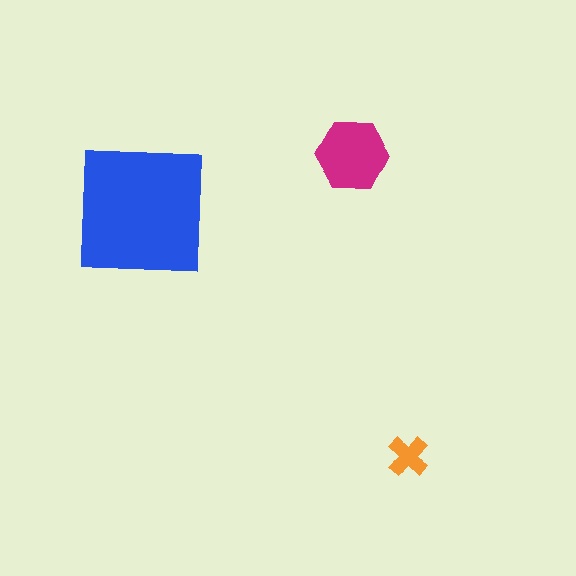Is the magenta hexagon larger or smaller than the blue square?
Smaller.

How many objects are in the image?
There are 3 objects in the image.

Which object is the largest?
The blue square.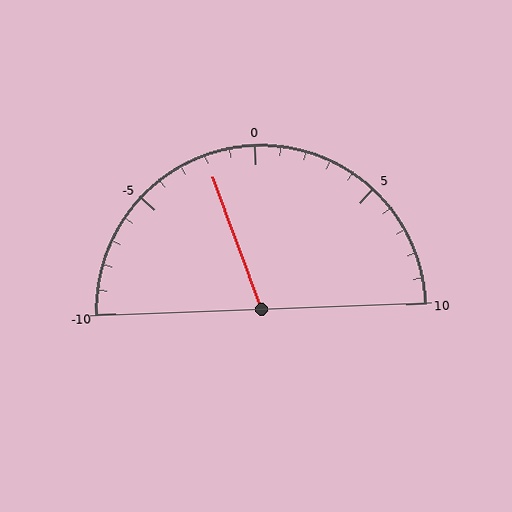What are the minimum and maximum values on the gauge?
The gauge ranges from -10 to 10.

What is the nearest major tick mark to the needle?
The nearest major tick mark is 0.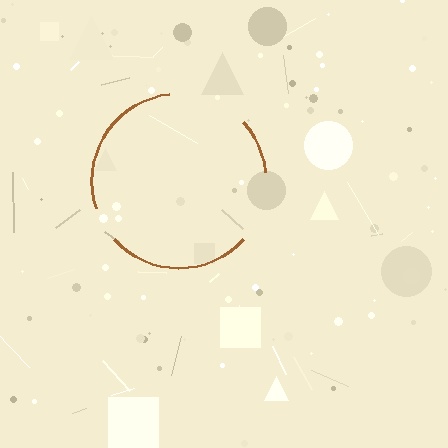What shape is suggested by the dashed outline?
The dashed outline suggests a circle.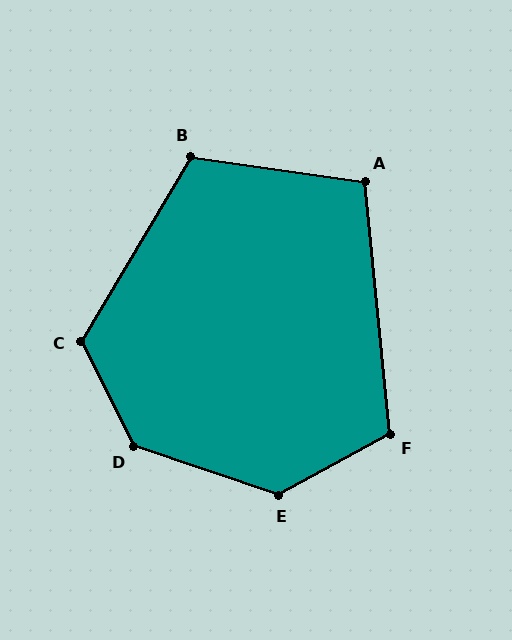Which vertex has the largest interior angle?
D, at approximately 135 degrees.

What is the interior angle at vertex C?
Approximately 123 degrees (obtuse).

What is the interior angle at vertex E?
Approximately 133 degrees (obtuse).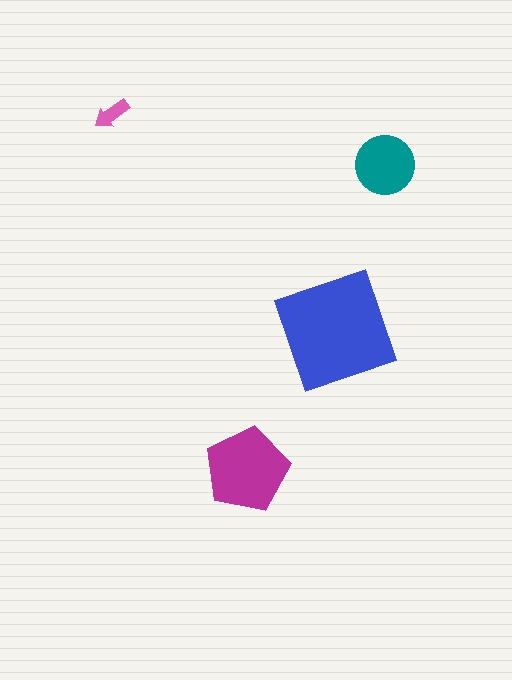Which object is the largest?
The blue square.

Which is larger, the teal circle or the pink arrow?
The teal circle.